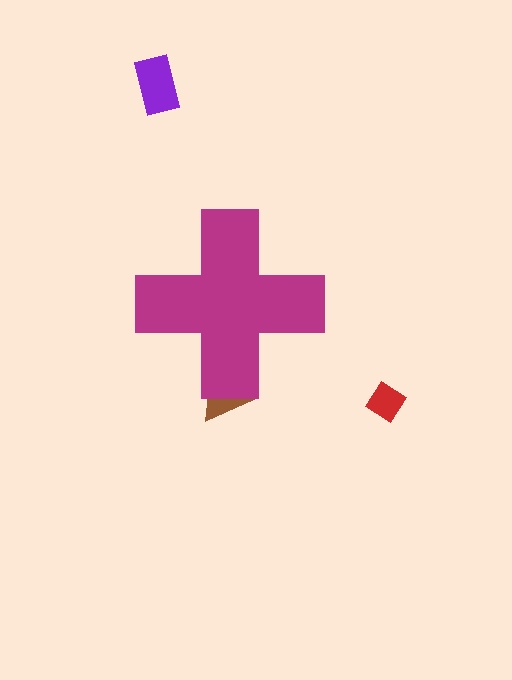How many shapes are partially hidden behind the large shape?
1 shape is partially hidden.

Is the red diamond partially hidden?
No, the red diamond is fully visible.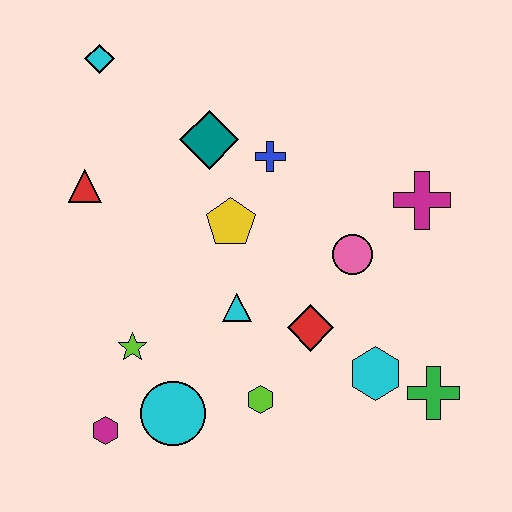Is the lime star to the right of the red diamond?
No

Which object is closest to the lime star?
The cyan circle is closest to the lime star.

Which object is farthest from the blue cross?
The magenta hexagon is farthest from the blue cross.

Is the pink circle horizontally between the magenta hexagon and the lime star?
No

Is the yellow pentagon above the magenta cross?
No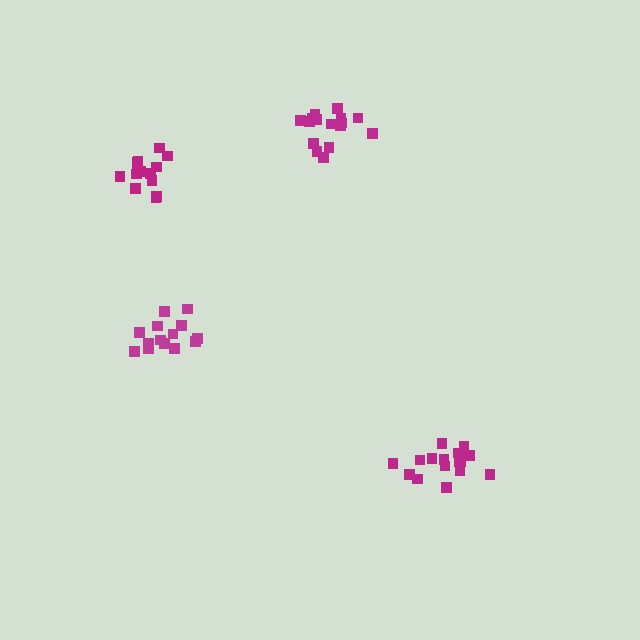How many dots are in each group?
Group 1: 18 dots, Group 2: 17 dots, Group 3: 15 dots, Group 4: 14 dots (64 total).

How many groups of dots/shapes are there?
There are 4 groups.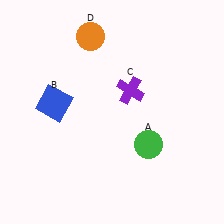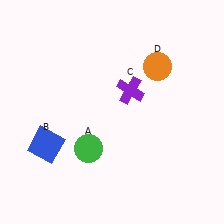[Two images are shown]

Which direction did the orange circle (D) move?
The orange circle (D) moved right.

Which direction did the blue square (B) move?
The blue square (B) moved down.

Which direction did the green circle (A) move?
The green circle (A) moved left.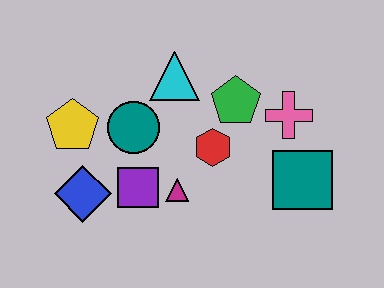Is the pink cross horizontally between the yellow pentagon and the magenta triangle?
No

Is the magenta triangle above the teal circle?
No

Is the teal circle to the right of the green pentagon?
No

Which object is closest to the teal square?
The pink cross is closest to the teal square.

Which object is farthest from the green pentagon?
The blue diamond is farthest from the green pentagon.